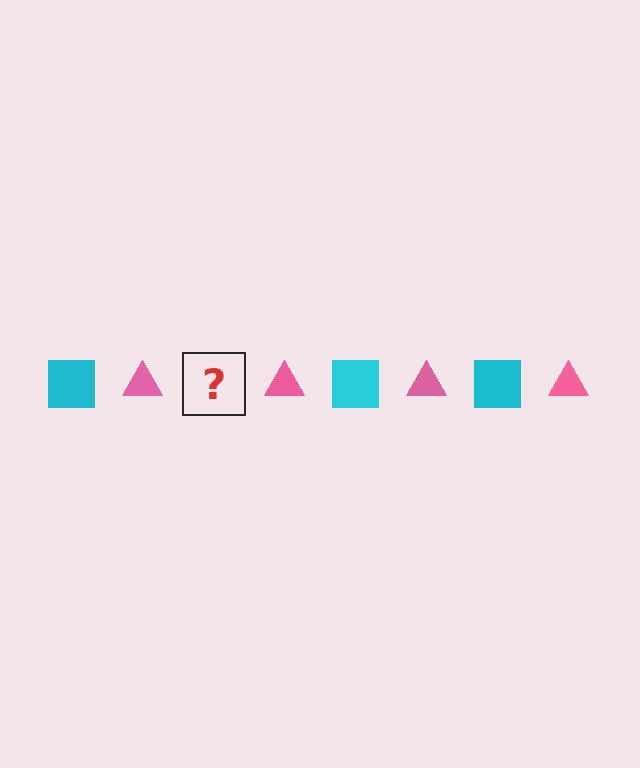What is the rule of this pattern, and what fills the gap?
The rule is that the pattern alternates between cyan square and pink triangle. The gap should be filled with a cyan square.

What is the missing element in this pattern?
The missing element is a cyan square.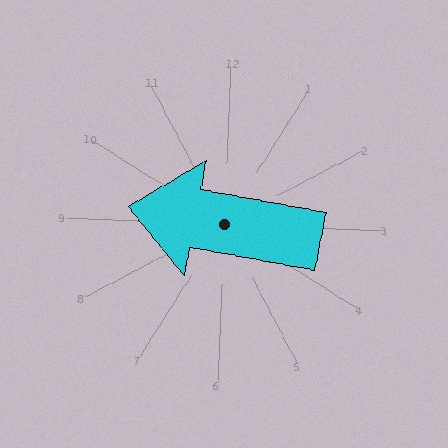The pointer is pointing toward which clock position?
Roughly 9 o'clock.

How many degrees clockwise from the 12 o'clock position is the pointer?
Approximately 278 degrees.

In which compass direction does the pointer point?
West.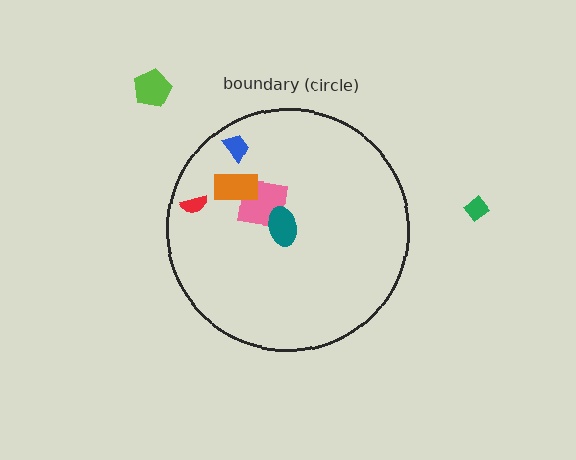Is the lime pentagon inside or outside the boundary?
Outside.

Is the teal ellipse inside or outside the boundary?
Inside.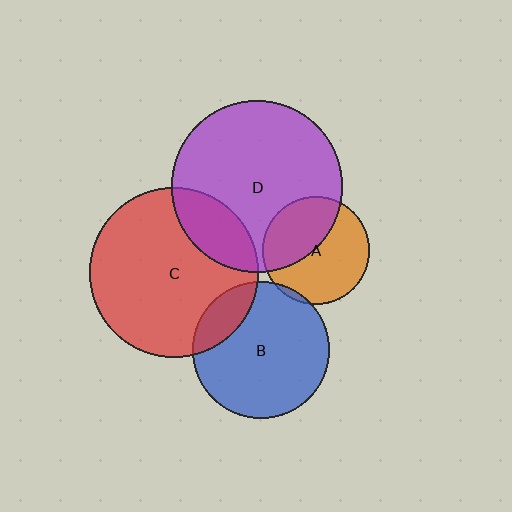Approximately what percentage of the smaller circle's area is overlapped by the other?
Approximately 20%.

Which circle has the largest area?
Circle D (purple).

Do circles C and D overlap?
Yes.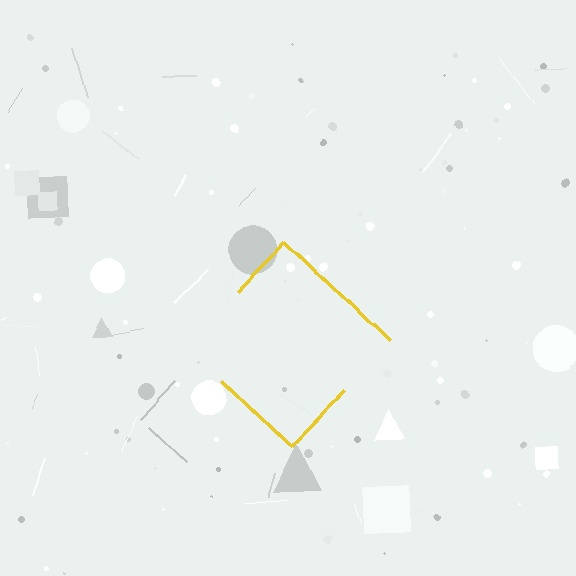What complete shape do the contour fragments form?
The contour fragments form a diamond.